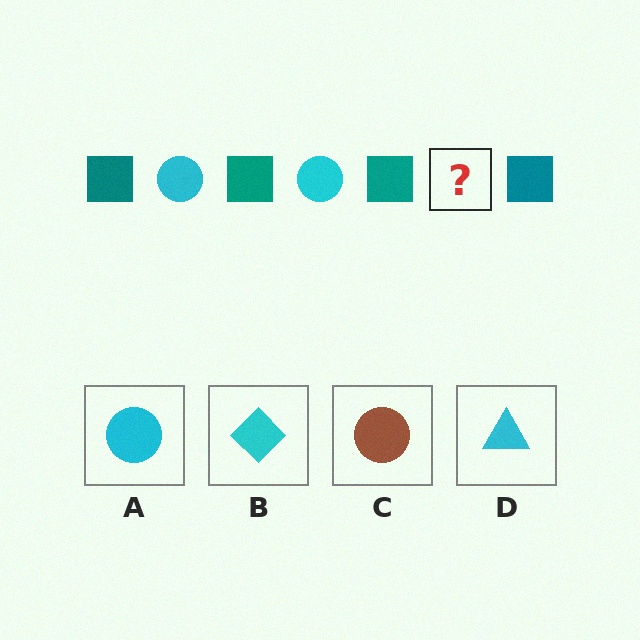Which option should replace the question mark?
Option A.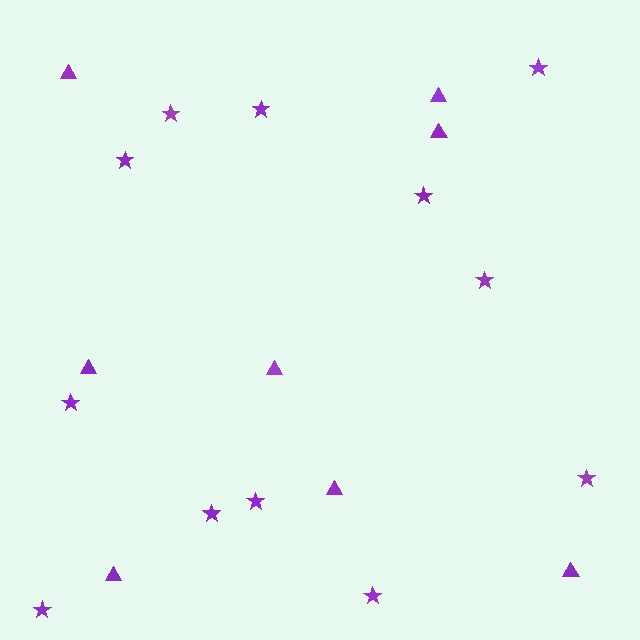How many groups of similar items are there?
There are 2 groups: one group of stars (12) and one group of triangles (8).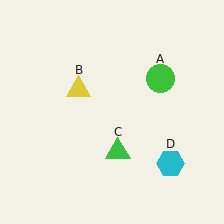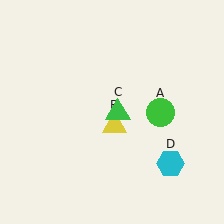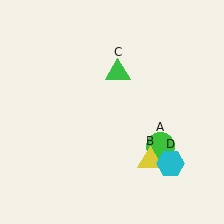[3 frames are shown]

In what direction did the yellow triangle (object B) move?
The yellow triangle (object B) moved down and to the right.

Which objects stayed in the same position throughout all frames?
Cyan hexagon (object D) remained stationary.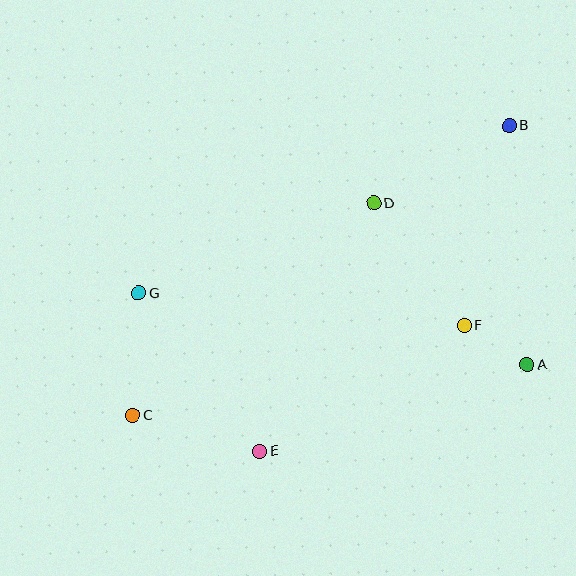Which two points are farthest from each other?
Points B and C are farthest from each other.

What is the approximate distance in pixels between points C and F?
The distance between C and F is approximately 344 pixels.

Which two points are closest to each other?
Points A and F are closest to each other.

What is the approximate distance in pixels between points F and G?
The distance between F and G is approximately 327 pixels.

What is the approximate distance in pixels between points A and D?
The distance between A and D is approximately 223 pixels.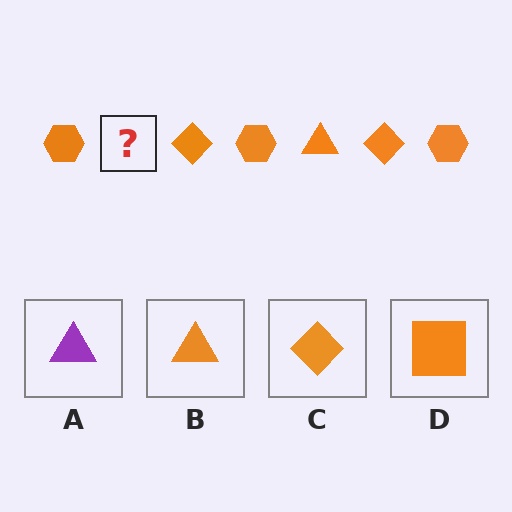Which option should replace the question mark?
Option B.